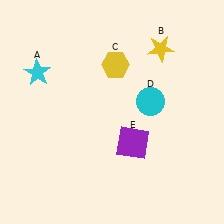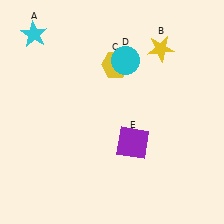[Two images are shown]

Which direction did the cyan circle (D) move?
The cyan circle (D) moved up.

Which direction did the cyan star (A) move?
The cyan star (A) moved up.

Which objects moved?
The objects that moved are: the cyan star (A), the cyan circle (D).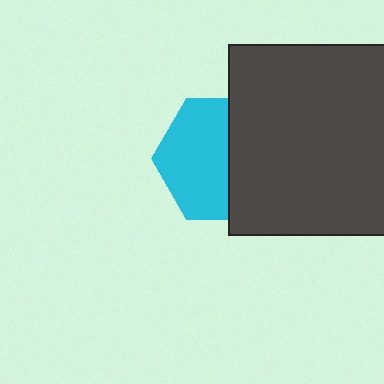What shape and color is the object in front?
The object in front is a dark gray square.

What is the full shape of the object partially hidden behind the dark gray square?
The partially hidden object is a cyan hexagon.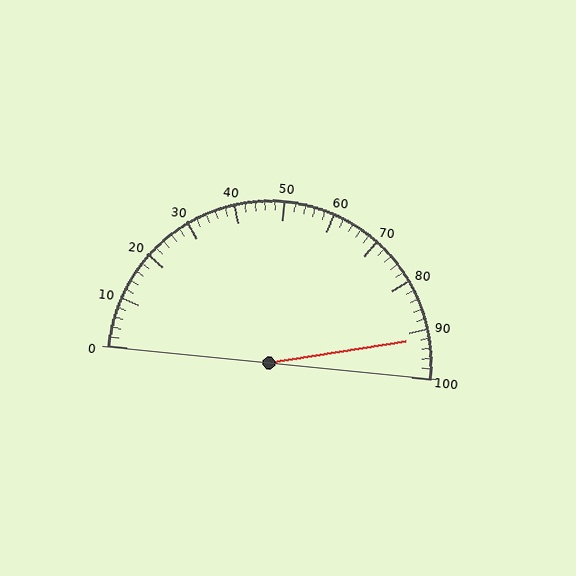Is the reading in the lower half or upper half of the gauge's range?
The reading is in the upper half of the range (0 to 100).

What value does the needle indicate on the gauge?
The needle indicates approximately 92.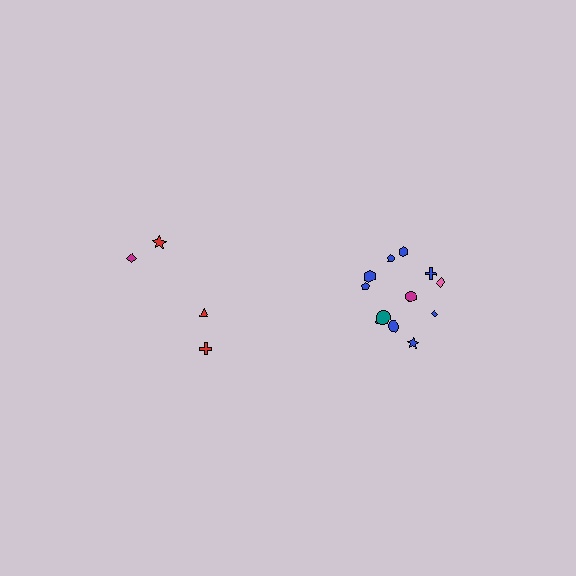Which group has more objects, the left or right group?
The right group.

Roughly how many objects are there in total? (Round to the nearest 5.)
Roughly 15 objects in total.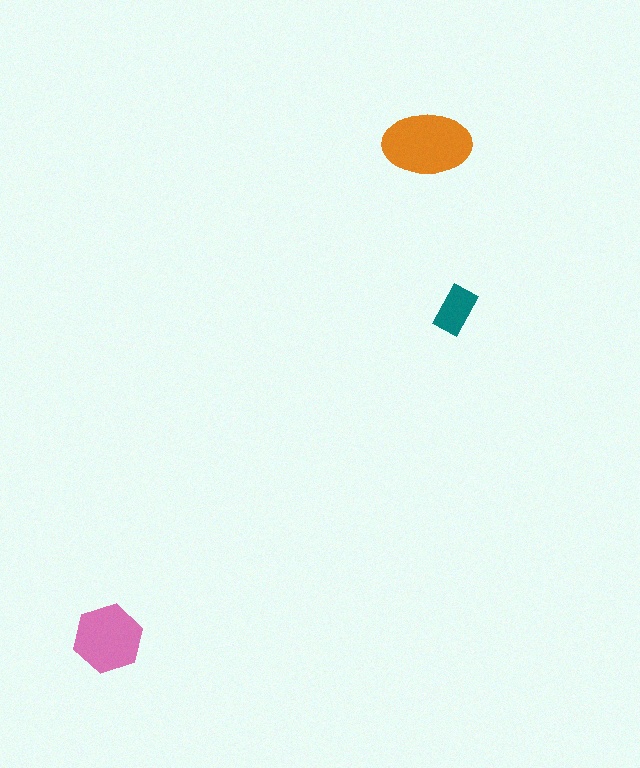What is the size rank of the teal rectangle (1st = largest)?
3rd.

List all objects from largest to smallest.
The orange ellipse, the pink hexagon, the teal rectangle.